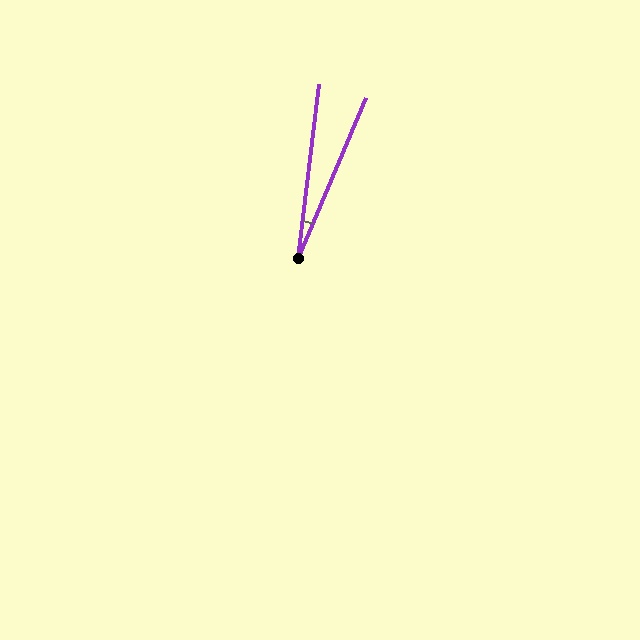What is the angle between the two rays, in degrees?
Approximately 16 degrees.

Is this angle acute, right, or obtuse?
It is acute.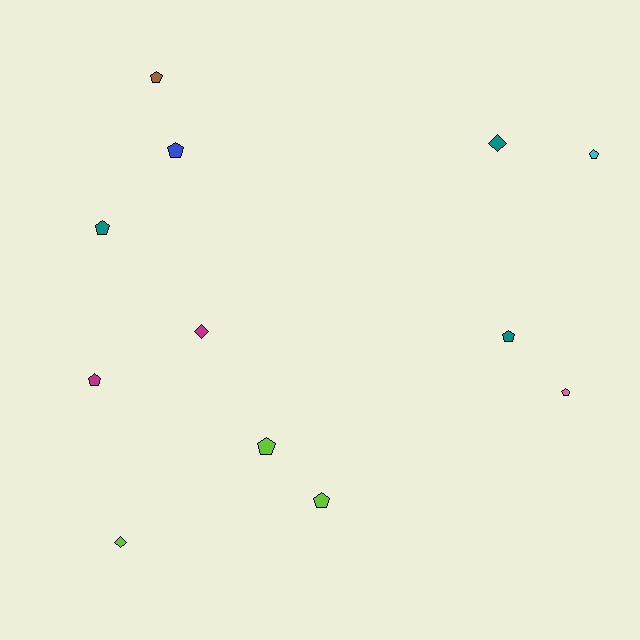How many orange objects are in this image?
There are no orange objects.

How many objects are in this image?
There are 12 objects.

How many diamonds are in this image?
There are 3 diamonds.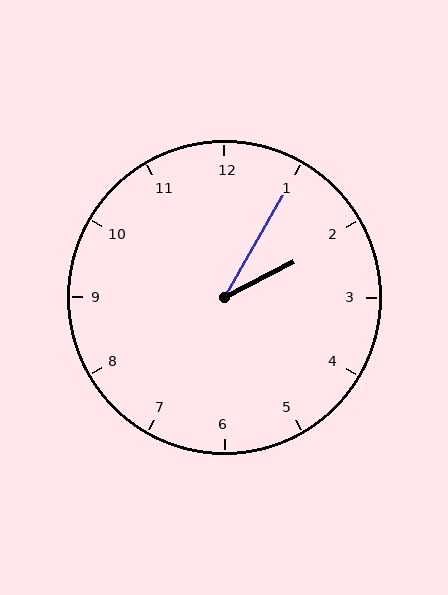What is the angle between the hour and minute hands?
Approximately 32 degrees.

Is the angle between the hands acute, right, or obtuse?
It is acute.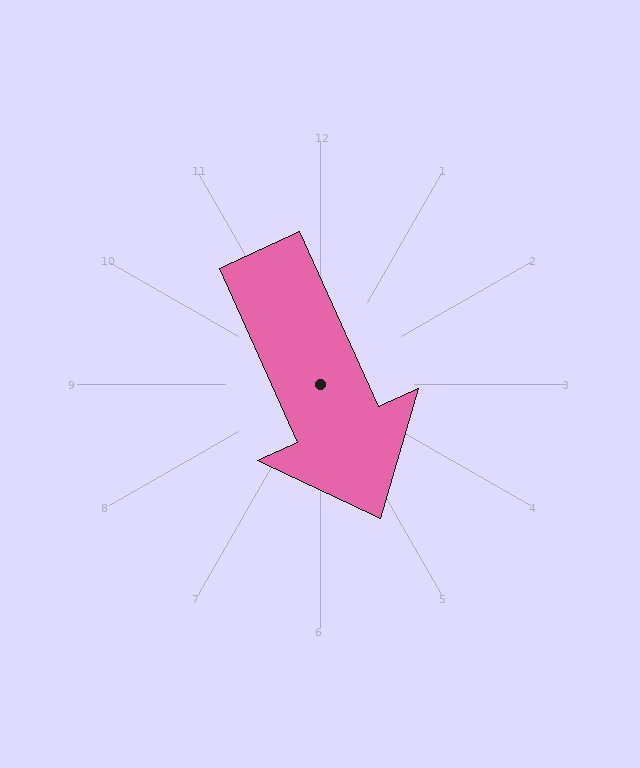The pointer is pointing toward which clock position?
Roughly 5 o'clock.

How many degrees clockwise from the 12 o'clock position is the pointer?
Approximately 156 degrees.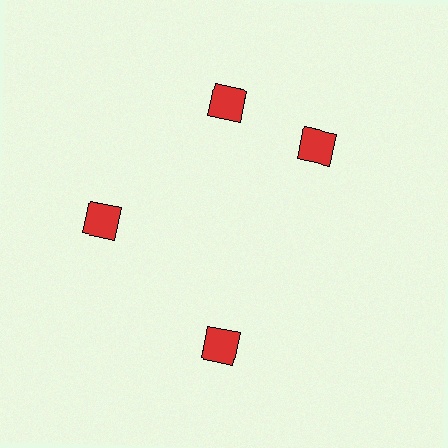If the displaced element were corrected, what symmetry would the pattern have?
It would have 4-fold rotational symmetry — the pattern would map onto itself every 90 degrees.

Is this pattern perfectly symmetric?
No. The 4 red diamonds are arranged in a ring, but one element near the 3 o'clock position is rotated out of alignment along the ring, breaking the 4-fold rotational symmetry.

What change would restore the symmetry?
The symmetry would be restored by rotating it back into even spacing with its neighbors so that all 4 diamonds sit at equal angles and equal distance from the center.